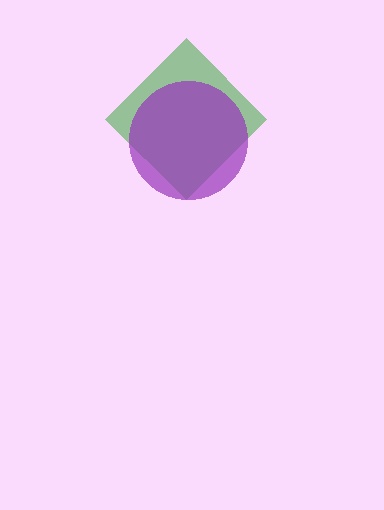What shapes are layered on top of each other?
The layered shapes are: a green diamond, a purple circle.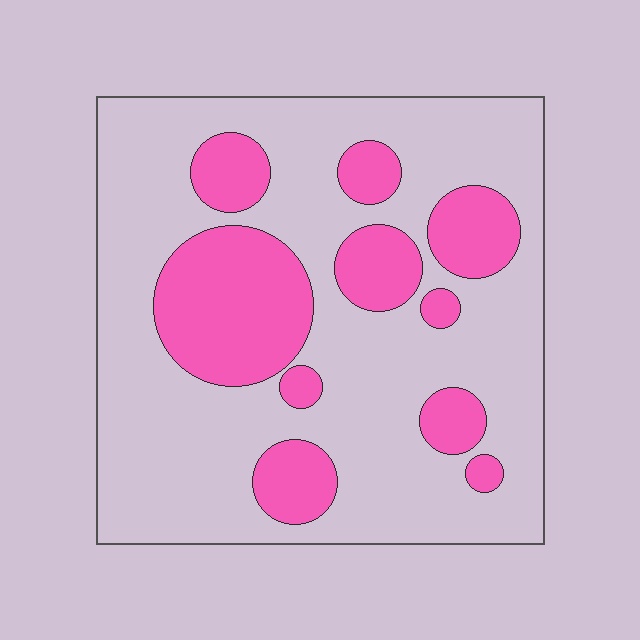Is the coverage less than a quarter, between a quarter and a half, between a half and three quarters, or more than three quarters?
Between a quarter and a half.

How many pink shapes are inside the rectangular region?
10.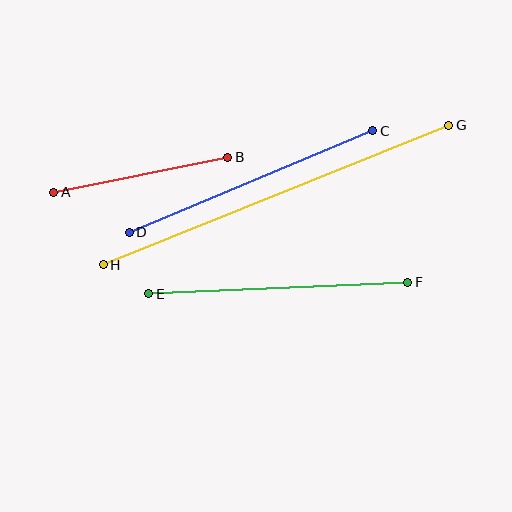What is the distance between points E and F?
The distance is approximately 259 pixels.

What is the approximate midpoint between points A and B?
The midpoint is at approximately (141, 175) pixels.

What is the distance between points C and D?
The distance is approximately 264 pixels.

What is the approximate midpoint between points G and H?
The midpoint is at approximately (276, 195) pixels.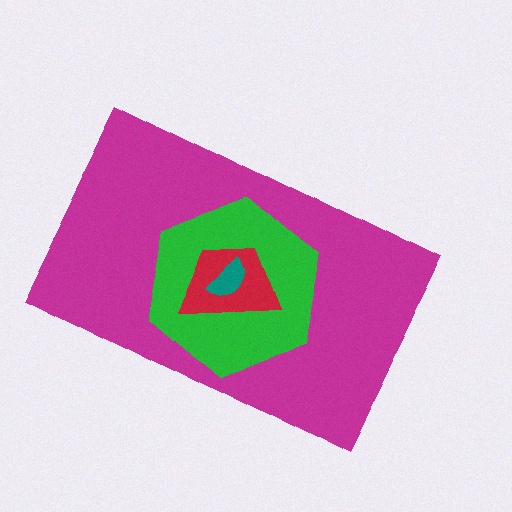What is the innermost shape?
The teal semicircle.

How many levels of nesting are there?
4.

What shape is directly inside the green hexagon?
The red trapezoid.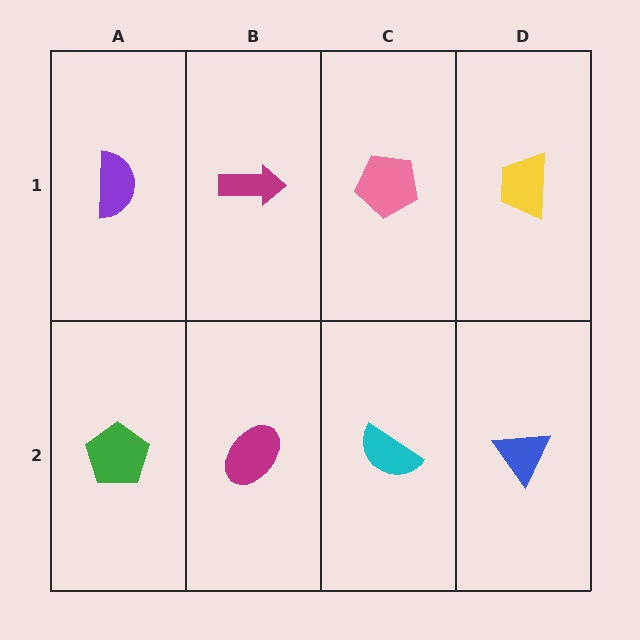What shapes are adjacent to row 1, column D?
A blue triangle (row 2, column D), a pink pentagon (row 1, column C).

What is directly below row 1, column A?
A green pentagon.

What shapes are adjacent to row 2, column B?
A magenta arrow (row 1, column B), a green pentagon (row 2, column A), a cyan semicircle (row 2, column C).